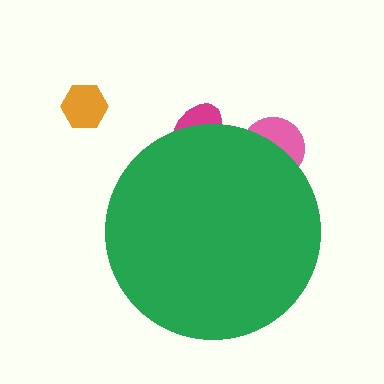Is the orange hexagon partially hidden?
No, the orange hexagon is fully visible.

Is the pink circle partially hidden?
Yes, the pink circle is partially hidden behind the green circle.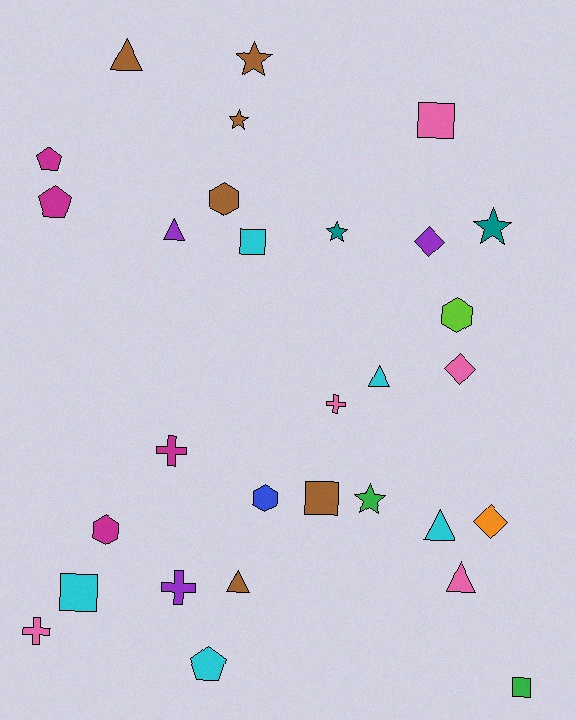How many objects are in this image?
There are 30 objects.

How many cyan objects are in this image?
There are 5 cyan objects.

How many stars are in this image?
There are 5 stars.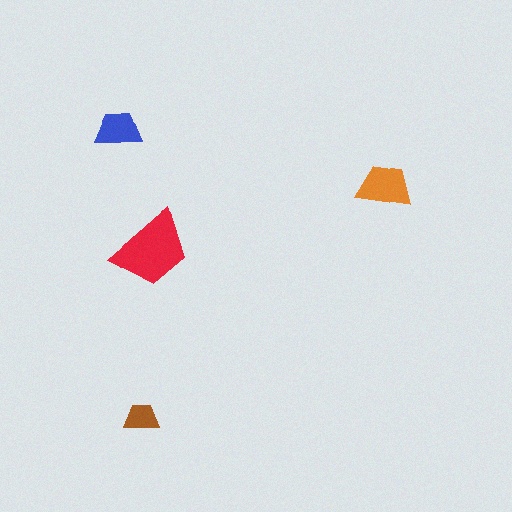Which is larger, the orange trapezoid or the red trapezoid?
The red one.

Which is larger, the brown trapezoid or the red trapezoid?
The red one.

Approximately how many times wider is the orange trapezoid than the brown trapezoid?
About 1.5 times wider.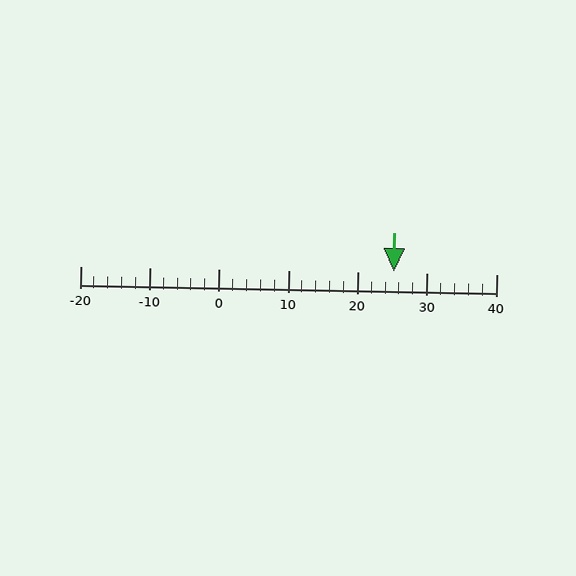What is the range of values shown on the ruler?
The ruler shows values from -20 to 40.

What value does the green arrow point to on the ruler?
The green arrow points to approximately 25.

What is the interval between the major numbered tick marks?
The major tick marks are spaced 10 units apart.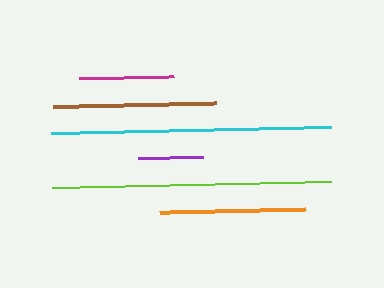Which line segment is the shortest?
The purple line is the shortest at approximately 65 pixels.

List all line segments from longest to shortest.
From longest to shortest: cyan, lime, brown, orange, magenta, purple.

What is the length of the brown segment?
The brown segment is approximately 163 pixels long.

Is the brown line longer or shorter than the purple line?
The brown line is longer than the purple line.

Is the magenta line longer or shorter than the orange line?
The orange line is longer than the magenta line.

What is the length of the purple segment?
The purple segment is approximately 65 pixels long.